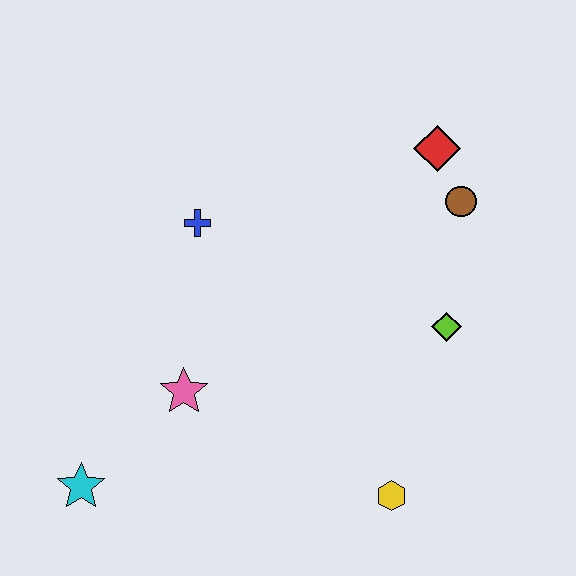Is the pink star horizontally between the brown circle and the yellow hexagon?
No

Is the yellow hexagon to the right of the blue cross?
Yes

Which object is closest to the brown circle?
The red diamond is closest to the brown circle.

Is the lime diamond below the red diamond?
Yes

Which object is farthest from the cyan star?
The red diamond is farthest from the cyan star.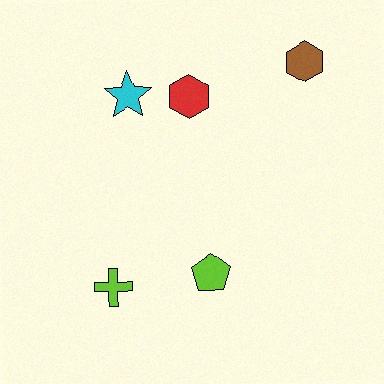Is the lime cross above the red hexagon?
No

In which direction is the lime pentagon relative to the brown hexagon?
The lime pentagon is below the brown hexagon.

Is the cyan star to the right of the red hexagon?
No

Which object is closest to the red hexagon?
The cyan star is closest to the red hexagon.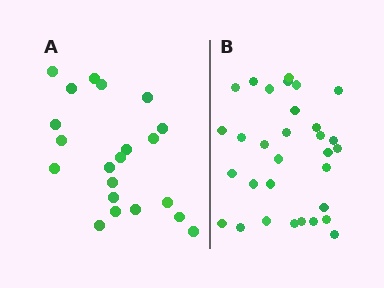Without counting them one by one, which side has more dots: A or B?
Region B (the right region) has more dots.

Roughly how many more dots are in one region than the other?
Region B has roughly 10 or so more dots than region A.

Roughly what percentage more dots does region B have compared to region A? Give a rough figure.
About 50% more.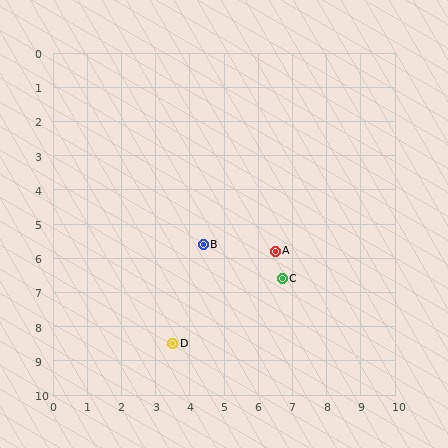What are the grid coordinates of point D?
Point D is at approximately (3.5, 8.5).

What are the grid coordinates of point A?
Point A is at approximately (6.5, 5.8).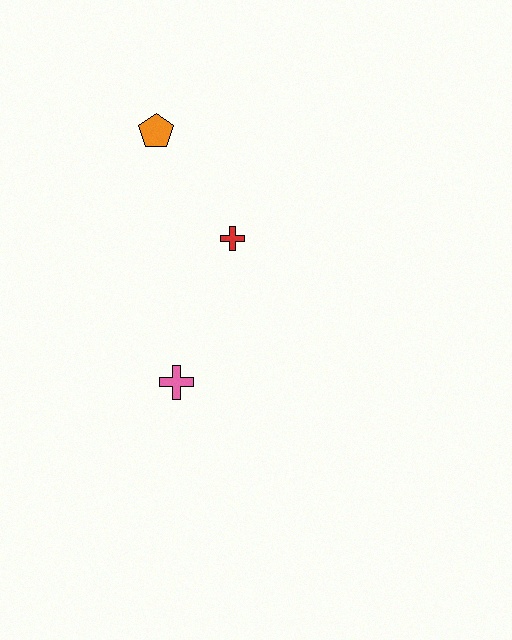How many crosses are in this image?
There are 2 crosses.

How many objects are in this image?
There are 3 objects.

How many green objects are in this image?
There are no green objects.